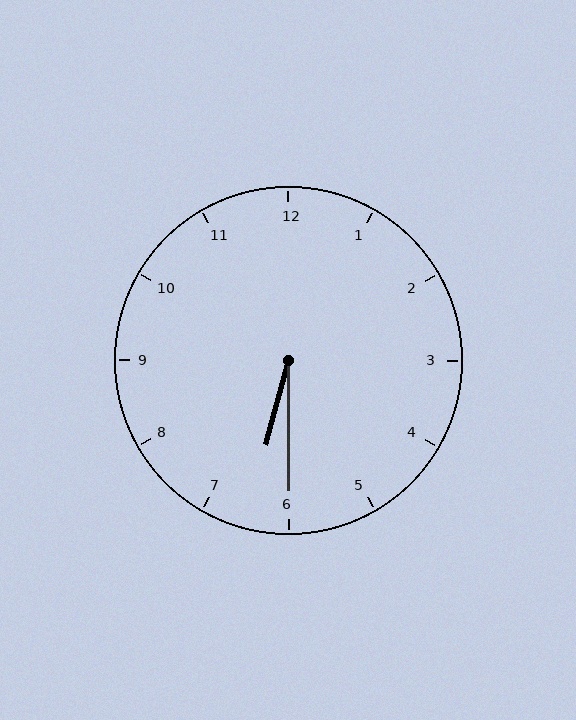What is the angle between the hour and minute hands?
Approximately 15 degrees.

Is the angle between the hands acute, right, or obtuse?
It is acute.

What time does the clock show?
6:30.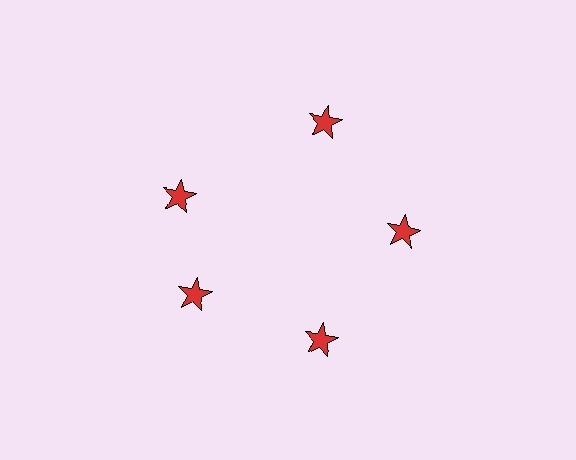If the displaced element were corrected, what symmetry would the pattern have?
It would have 5-fold rotational symmetry — the pattern would map onto itself every 72 degrees.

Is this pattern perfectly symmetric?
No. The 5 red stars are arranged in a ring, but one element near the 10 o'clock position is rotated out of alignment along the ring, breaking the 5-fold rotational symmetry.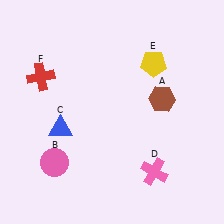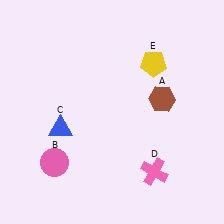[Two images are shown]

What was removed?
The red cross (F) was removed in Image 2.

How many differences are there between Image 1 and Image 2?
There is 1 difference between the two images.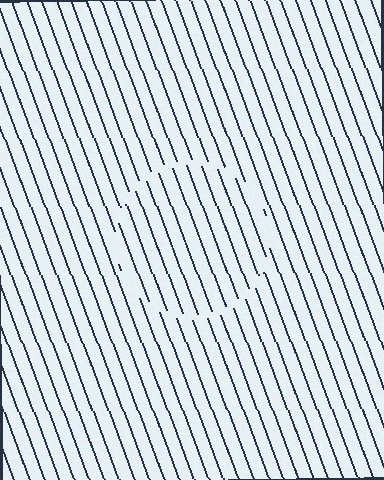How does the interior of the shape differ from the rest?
The interior of the shape contains the same grating, shifted by half a period — the contour is defined by the phase discontinuity where line-ends from the inner and outer gratings abut.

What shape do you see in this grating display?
An illusory circle. The interior of the shape contains the same grating, shifted by half a period — the contour is defined by the phase discontinuity where line-ends from the inner and outer gratings abut.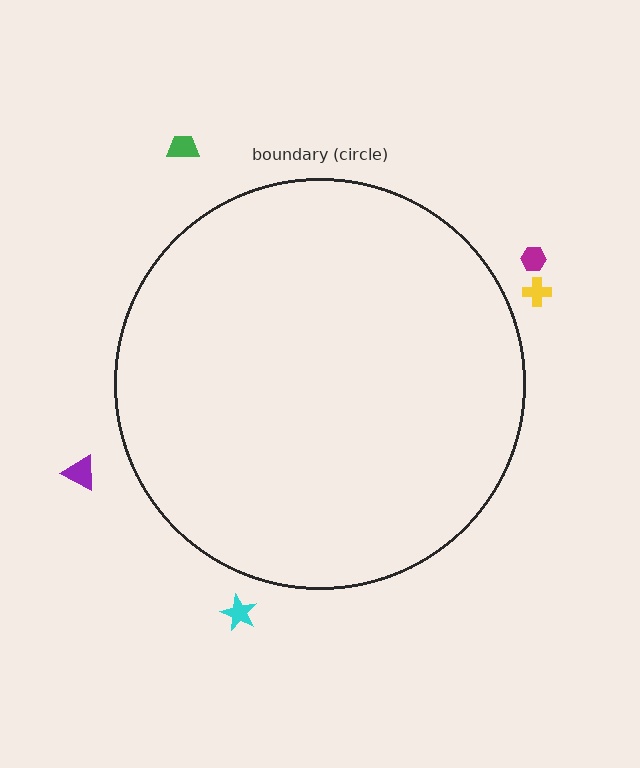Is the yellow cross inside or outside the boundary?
Outside.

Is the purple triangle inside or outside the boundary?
Outside.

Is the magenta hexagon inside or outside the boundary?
Outside.